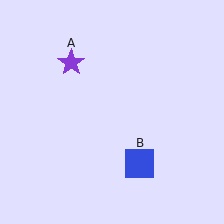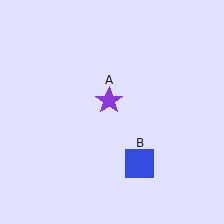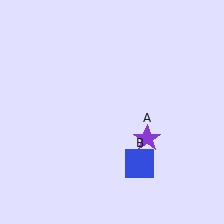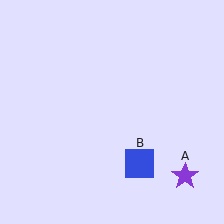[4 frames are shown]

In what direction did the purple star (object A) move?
The purple star (object A) moved down and to the right.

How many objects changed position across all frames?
1 object changed position: purple star (object A).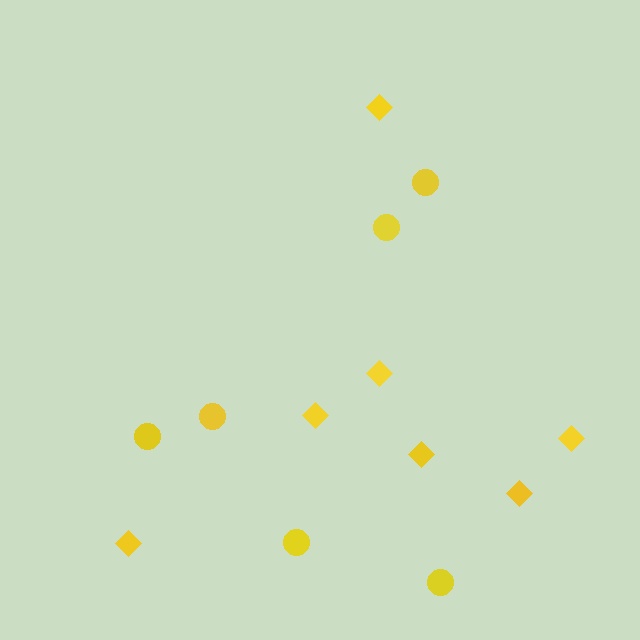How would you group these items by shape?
There are 2 groups: one group of circles (6) and one group of diamonds (7).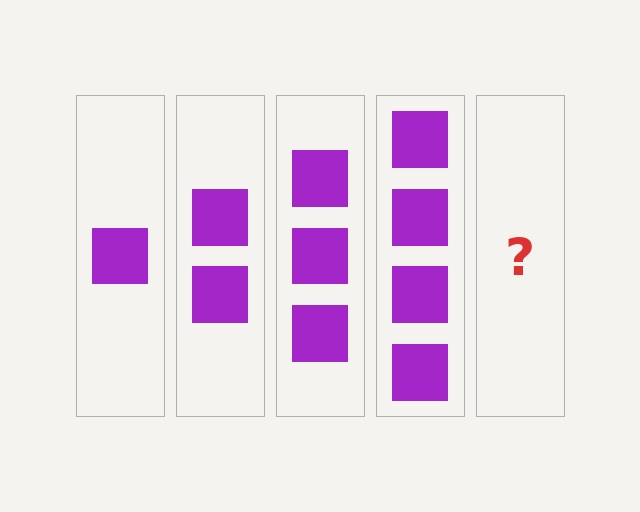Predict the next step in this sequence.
The next step is 5 squares.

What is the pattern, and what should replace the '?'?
The pattern is that each step adds one more square. The '?' should be 5 squares.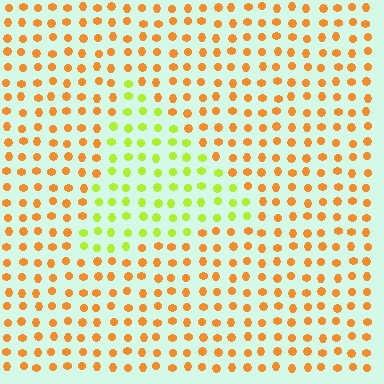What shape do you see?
I see a triangle.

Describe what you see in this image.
The image is filled with small orange elements in a uniform arrangement. A triangle-shaped region is visible where the elements are tinted to a slightly different hue, forming a subtle color boundary.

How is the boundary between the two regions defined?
The boundary is defined purely by a slight shift in hue (about 53 degrees). Spacing, size, and orientation are identical on both sides.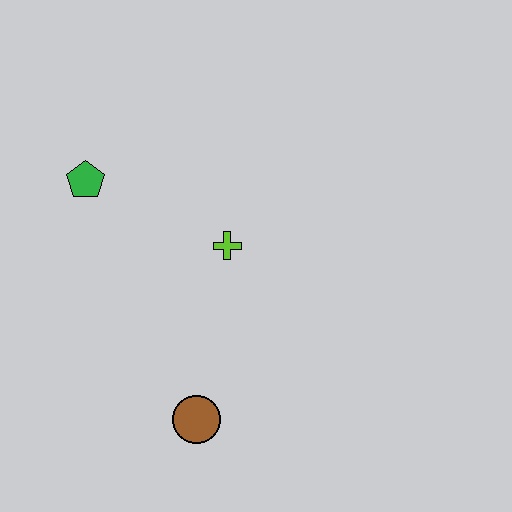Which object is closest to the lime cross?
The green pentagon is closest to the lime cross.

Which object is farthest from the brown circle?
The green pentagon is farthest from the brown circle.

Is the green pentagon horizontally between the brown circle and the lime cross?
No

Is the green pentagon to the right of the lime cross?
No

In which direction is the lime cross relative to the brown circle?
The lime cross is above the brown circle.